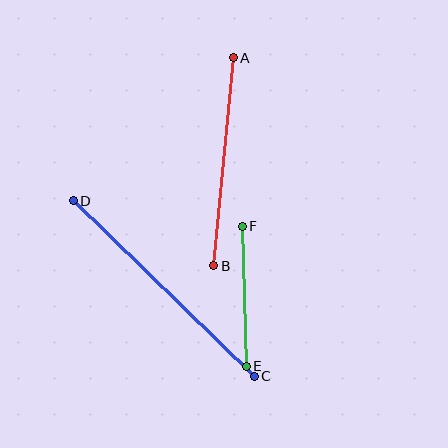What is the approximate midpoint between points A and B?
The midpoint is at approximately (224, 162) pixels.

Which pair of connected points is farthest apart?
Points C and D are farthest apart.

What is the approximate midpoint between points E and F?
The midpoint is at approximately (244, 296) pixels.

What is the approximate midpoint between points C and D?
The midpoint is at approximately (164, 289) pixels.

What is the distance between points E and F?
The distance is approximately 140 pixels.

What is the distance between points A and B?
The distance is approximately 209 pixels.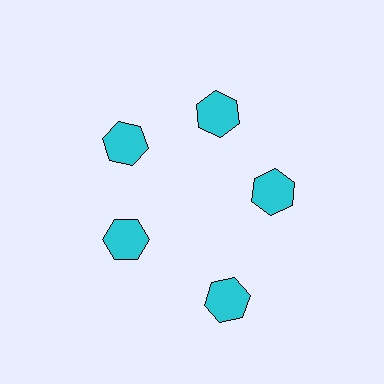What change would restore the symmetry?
The symmetry would be restored by moving it inward, back onto the ring so that all 5 hexagons sit at equal angles and equal distance from the center.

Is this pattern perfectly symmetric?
No. The 5 cyan hexagons are arranged in a ring, but one element near the 5 o'clock position is pushed outward from the center, breaking the 5-fold rotational symmetry.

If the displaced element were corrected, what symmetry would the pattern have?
It would have 5-fold rotational symmetry — the pattern would map onto itself every 72 degrees.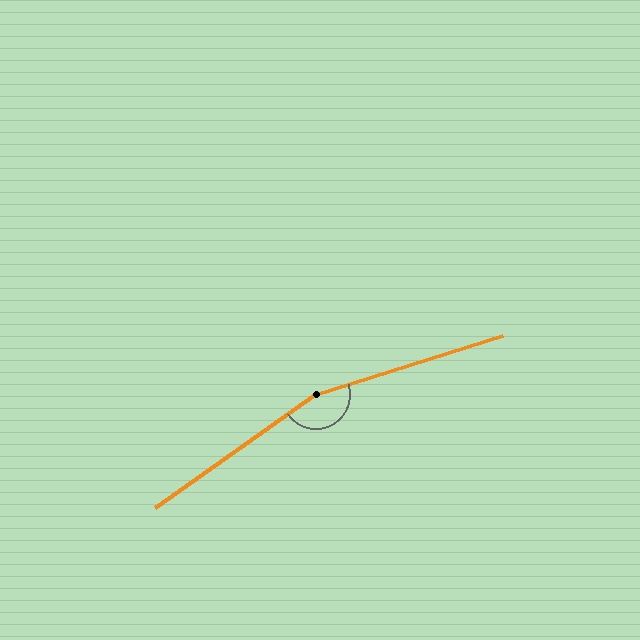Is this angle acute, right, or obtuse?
It is obtuse.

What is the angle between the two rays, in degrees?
Approximately 162 degrees.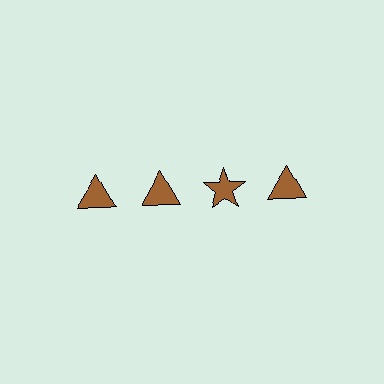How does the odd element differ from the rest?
It has a different shape: star instead of triangle.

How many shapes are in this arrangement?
There are 4 shapes arranged in a grid pattern.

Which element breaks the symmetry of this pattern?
The brown star in the top row, center column breaks the symmetry. All other shapes are brown triangles.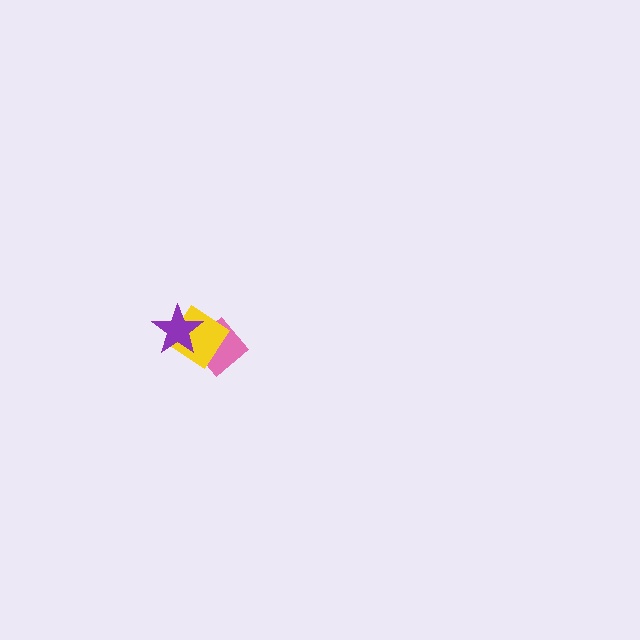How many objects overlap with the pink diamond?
2 objects overlap with the pink diamond.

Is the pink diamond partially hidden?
Yes, it is partially covered by another shape.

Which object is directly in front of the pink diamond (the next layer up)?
The yellow diamond is directly in front of the pink diamond.